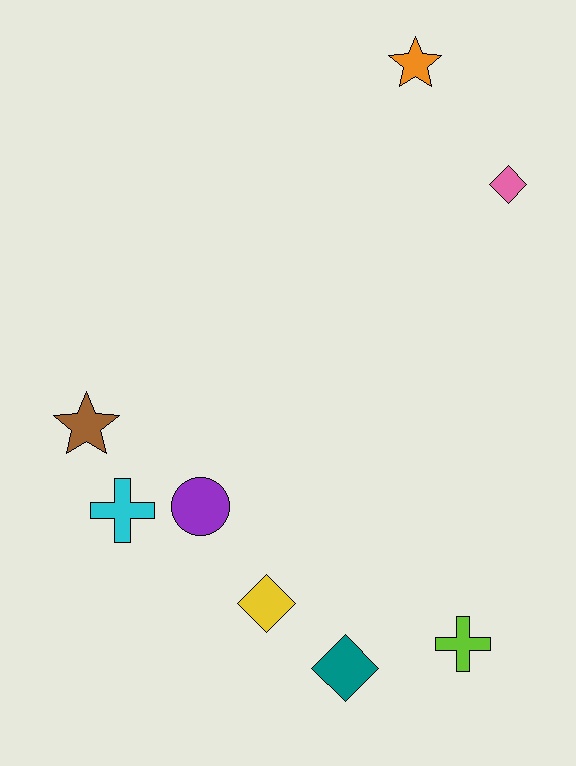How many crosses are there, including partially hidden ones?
There are 2 crosses.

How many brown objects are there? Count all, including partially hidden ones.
There is 1 brown object.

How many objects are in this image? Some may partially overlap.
There are 8 objects.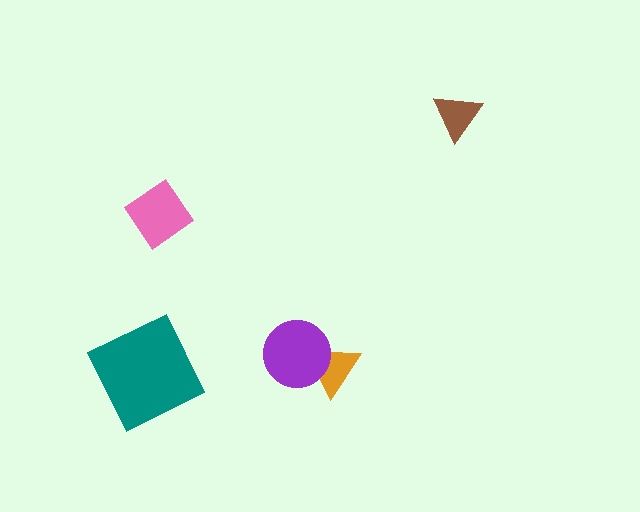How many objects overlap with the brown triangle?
0 objects overlap with the brown triangle.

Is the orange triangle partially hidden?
Yes, it is partially covered by another shape.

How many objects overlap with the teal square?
0 objects overlap with the teal square.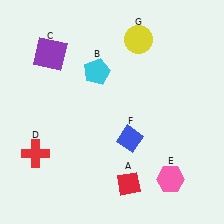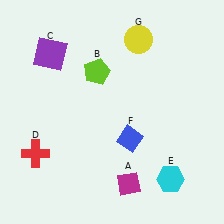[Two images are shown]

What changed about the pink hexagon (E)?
In Image 1, E is pink. In Image 2, it changed to cyan.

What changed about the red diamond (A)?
In Image 1, A is red. In Image 2, it changed to magenta.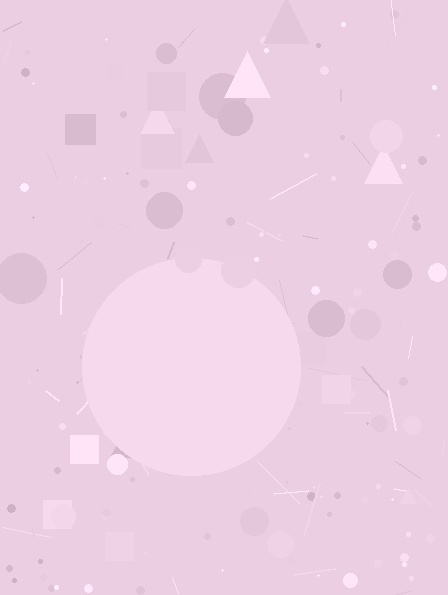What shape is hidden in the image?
A circle is hidden in the image.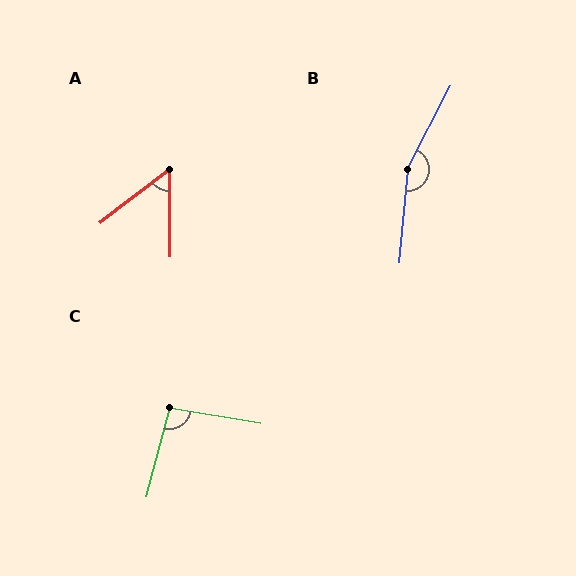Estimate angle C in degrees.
Approximately 95 degrees.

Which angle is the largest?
B, at approximately 158 degrees.